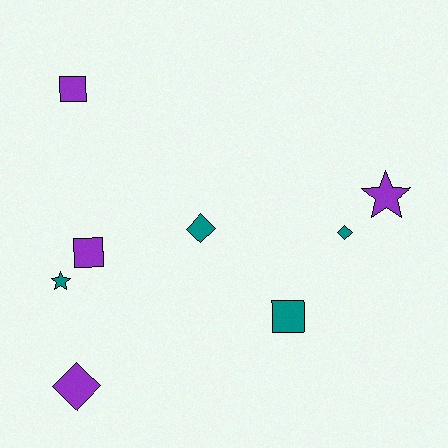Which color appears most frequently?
Teal, with 4 objects.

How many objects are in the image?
There are 8 objects.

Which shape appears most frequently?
Diamond, with 3 objects.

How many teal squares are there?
There is 1 teal square.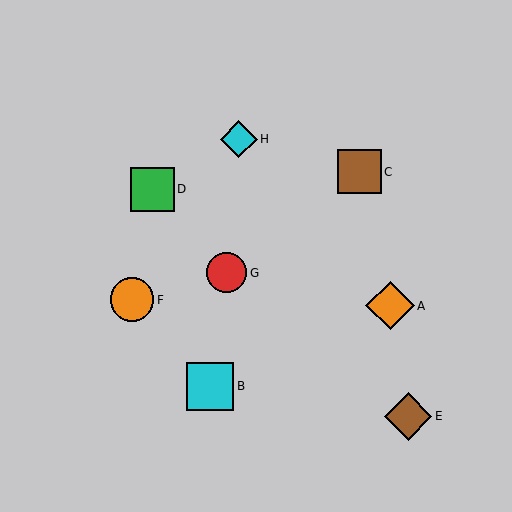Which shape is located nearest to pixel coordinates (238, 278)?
The red circle (labeled G) at (227, 273) is nearest to that location.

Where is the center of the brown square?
The center of the brown square is at (359, 172).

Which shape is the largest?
The orange diamond (labeled A) is the largest.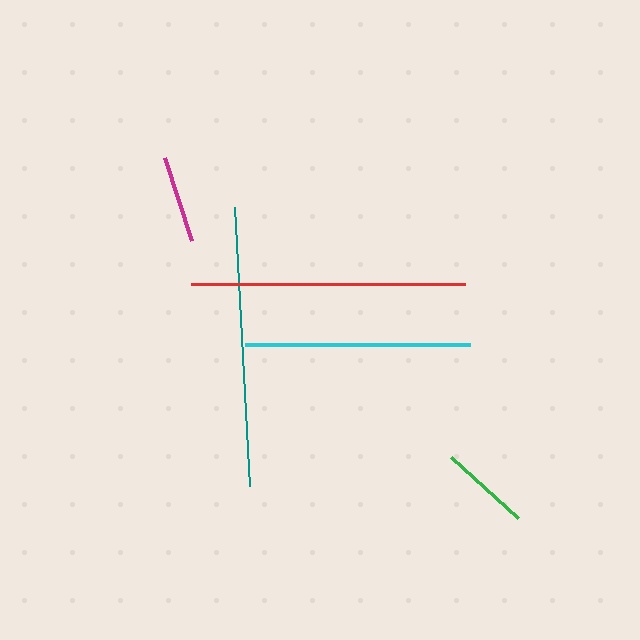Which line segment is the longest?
The teal line is the longest at approximately 279 pixels.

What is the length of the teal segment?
The teal segment is approximately 279 pixels long.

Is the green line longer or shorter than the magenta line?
The green line is longer than the magenta line.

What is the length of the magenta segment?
The magenta segment is approximately 87 pixels long.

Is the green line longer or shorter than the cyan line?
The cyan line is longer than the green line.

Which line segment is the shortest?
The magenta line is the shortest at approximately 87 pixels.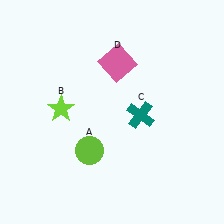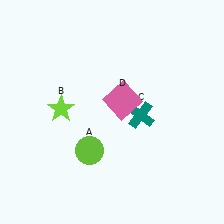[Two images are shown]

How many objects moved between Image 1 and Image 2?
1 object moved between the two images.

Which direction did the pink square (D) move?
The pink square (D) moved down.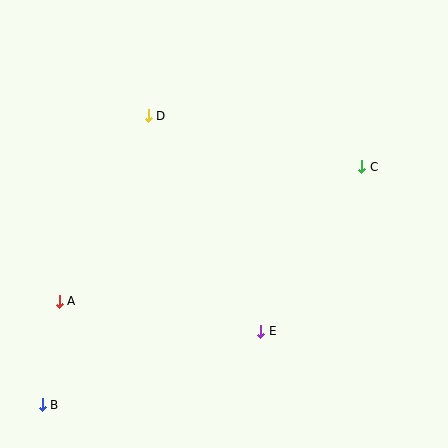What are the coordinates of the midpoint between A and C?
The midpoint between A and C is at (210, 234).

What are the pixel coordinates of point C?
Point C is at (362, 167).